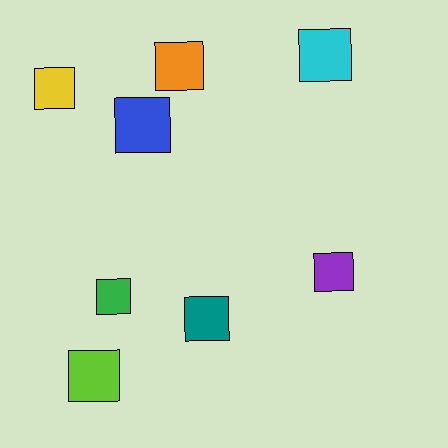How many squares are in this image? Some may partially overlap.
There are 8 squares.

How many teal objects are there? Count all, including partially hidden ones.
There is 1 teal object.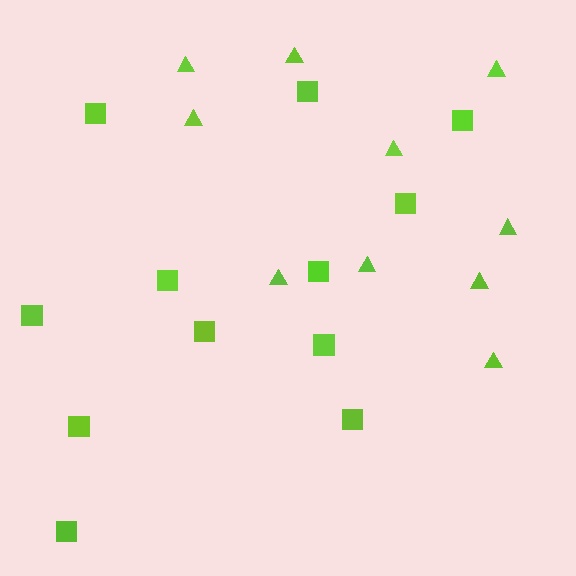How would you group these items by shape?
There are 2 groups: one group of triangles (10) and one group of squares (12).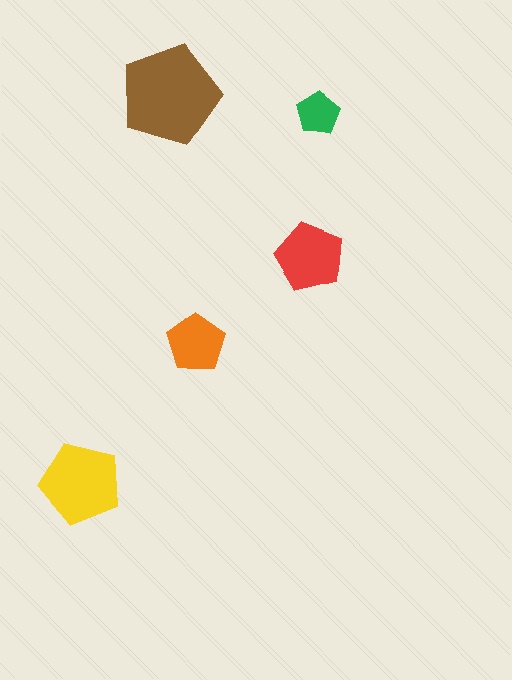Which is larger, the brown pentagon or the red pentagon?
The brown one.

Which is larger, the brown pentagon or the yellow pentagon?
The brown one.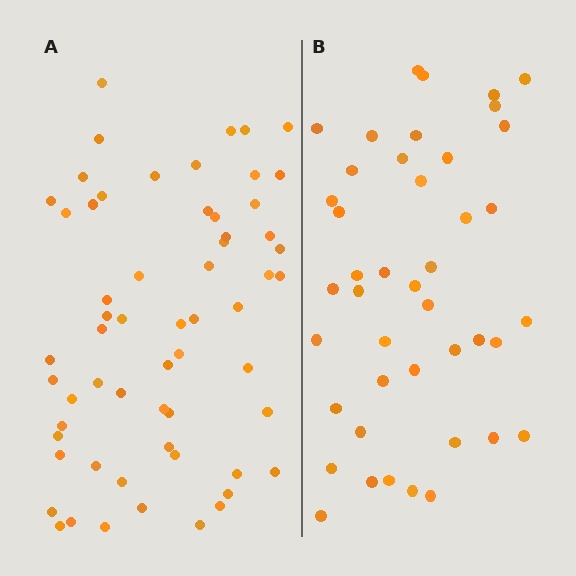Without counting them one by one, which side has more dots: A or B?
Region A (the left region) has more dots.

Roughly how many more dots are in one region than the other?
Region A has approximately 15 more dots than region B.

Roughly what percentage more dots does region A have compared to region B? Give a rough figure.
About 40% more.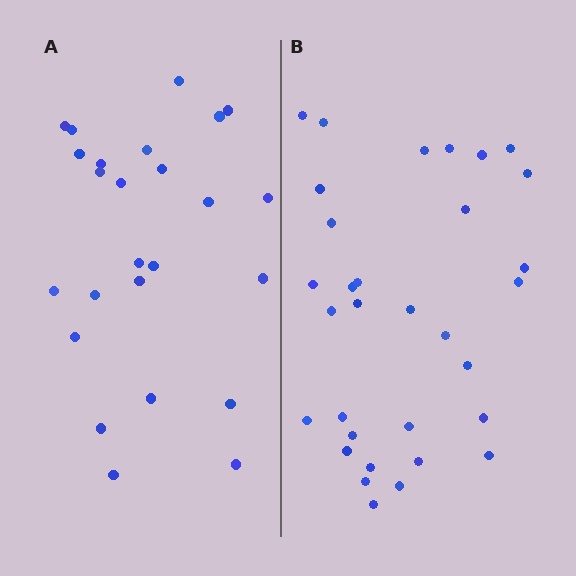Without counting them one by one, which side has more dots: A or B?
Region B (the right region) has more dots.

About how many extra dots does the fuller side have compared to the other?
Region B has roughly 8 or so more dots than region A.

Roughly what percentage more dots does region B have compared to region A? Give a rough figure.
About 30% more.